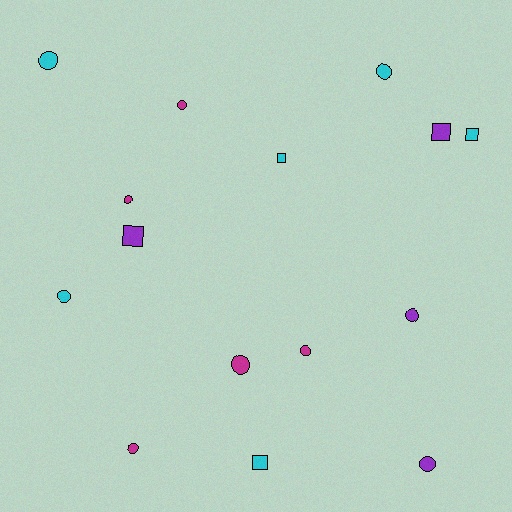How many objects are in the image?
There are 15 objects.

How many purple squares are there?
There are 2 purple squares.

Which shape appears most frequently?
Circle, with 10 objects.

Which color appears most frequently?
Cyan, with 6 objects.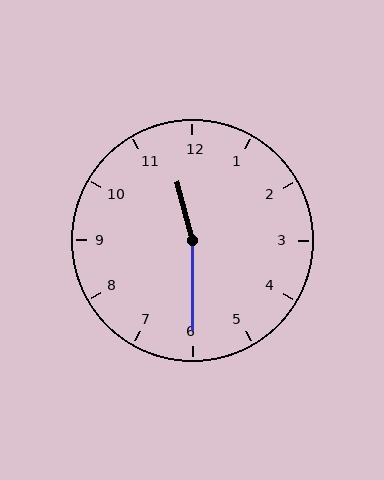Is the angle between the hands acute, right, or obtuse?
It is obtuse.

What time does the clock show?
11:30.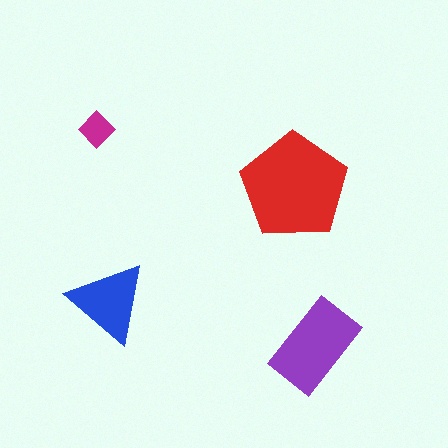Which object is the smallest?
The magenta diamond.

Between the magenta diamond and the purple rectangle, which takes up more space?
The purple rectangle.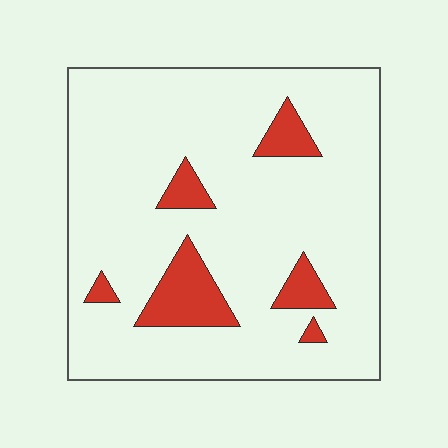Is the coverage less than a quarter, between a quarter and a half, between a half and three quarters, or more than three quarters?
Less than a quarter.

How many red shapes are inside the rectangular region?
6.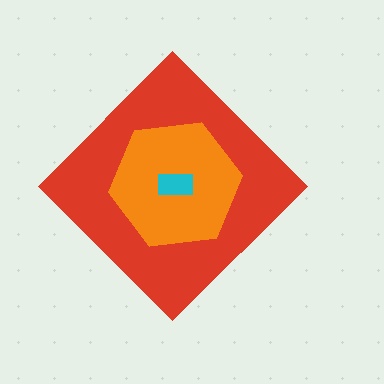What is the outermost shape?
The red diamond.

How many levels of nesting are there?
3.